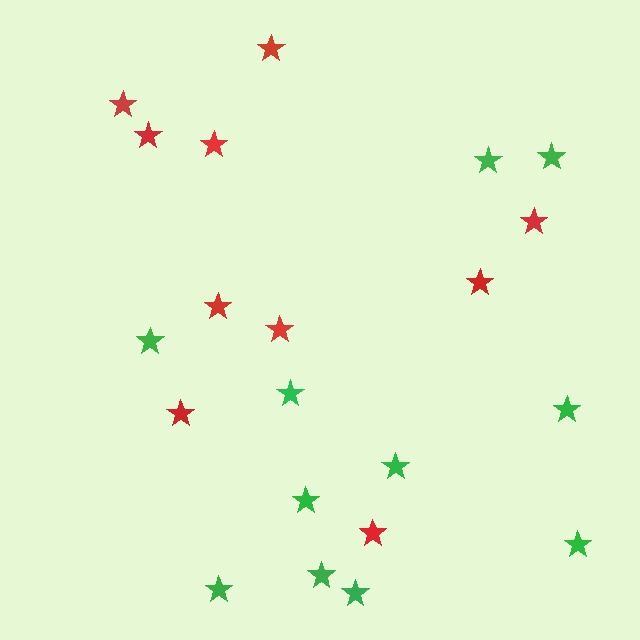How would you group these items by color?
There are 2 groups: one group of green stars (11) and one group of red stars (10).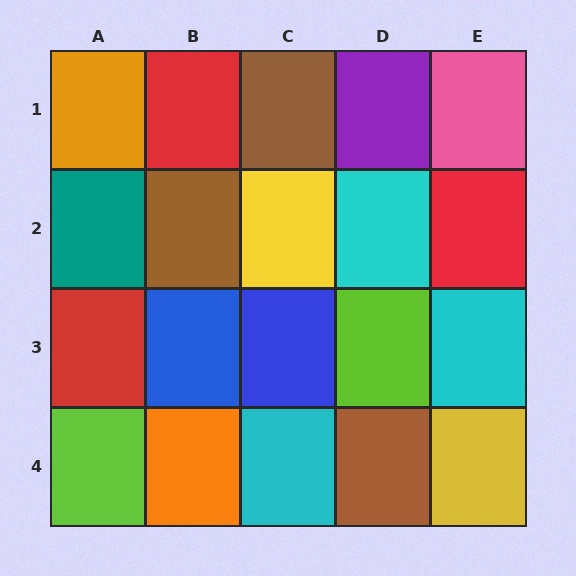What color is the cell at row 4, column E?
Yellow.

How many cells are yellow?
2 cells are yellow.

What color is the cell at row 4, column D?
Brown.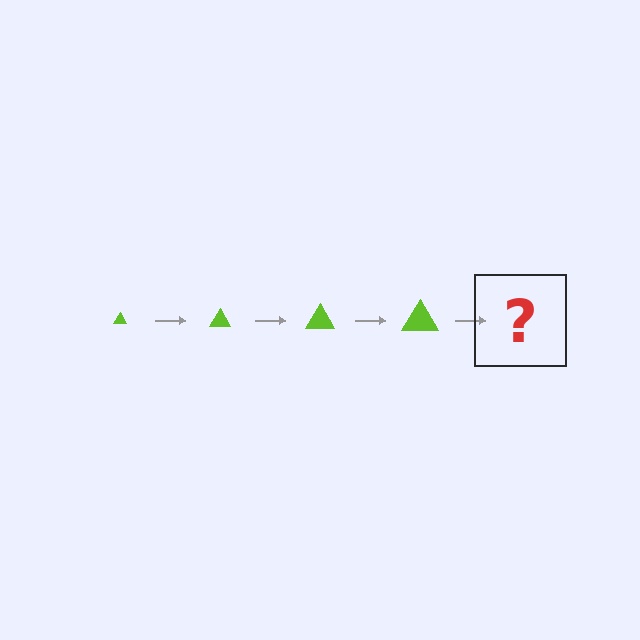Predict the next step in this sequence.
The next step is a lime triangle, larger than the previous one.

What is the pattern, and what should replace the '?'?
The pattern is that the triangle gets progressively larger each step. The '?' should be a lime triangle, larger than the previous one.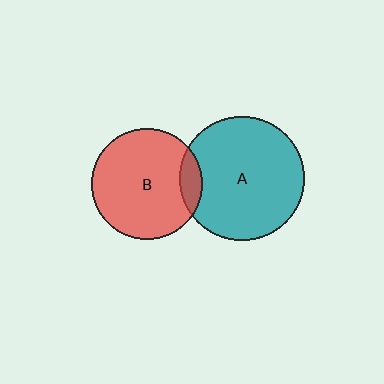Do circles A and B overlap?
Yes.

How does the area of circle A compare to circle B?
Approximately 1.3 times.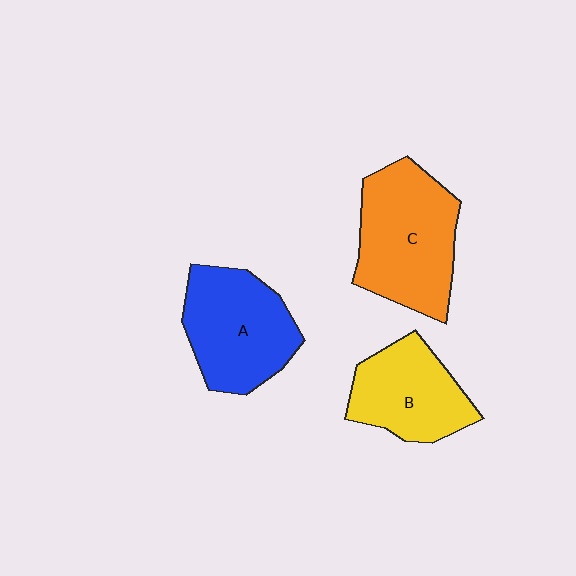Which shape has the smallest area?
Shape B (yellow).